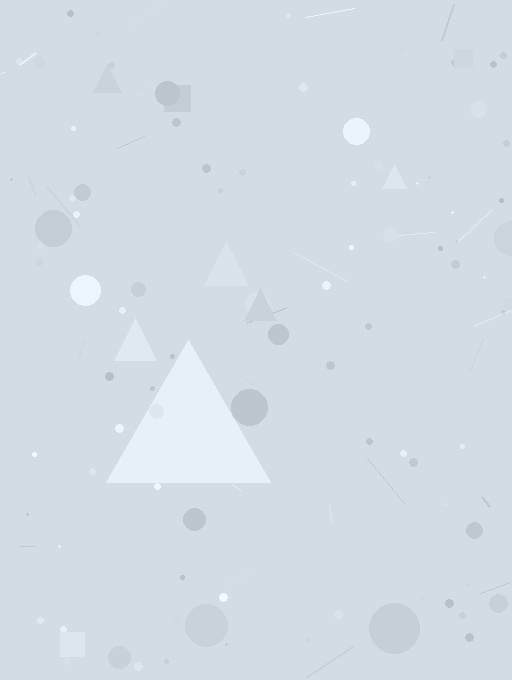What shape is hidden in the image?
A triangle is hidden in the image.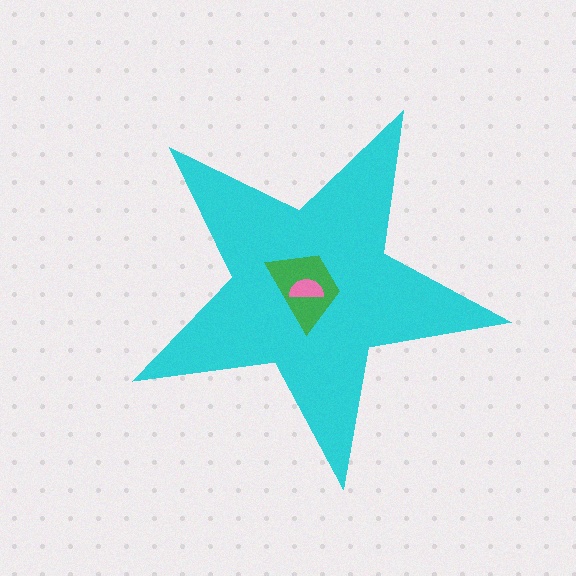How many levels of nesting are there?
3.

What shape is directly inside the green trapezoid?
The pink semicircle.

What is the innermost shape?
The pink semicircle.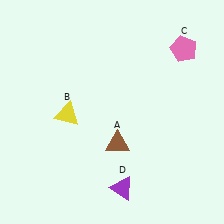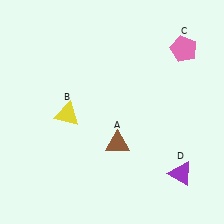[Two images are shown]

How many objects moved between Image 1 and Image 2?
1 object moved between the two images.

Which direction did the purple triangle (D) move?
The purple triangle (D) moved right.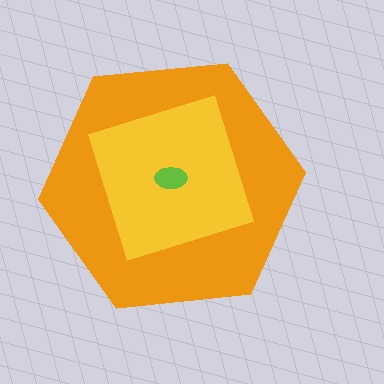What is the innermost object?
The lime ellipse.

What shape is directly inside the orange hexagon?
The yellow square.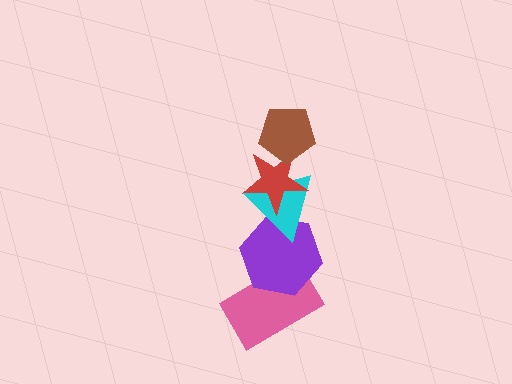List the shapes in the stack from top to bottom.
From top to bottom: the brown pentagon, the red star, the cyan triangle, the purple hexagon, the pink rectangle.